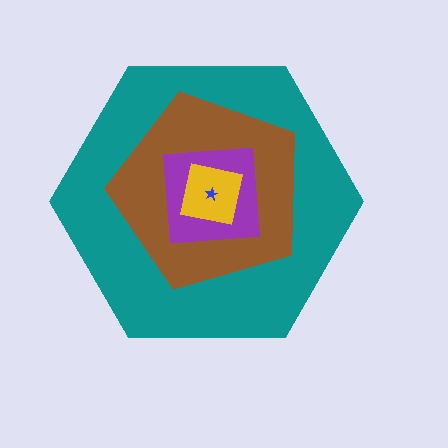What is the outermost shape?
The teal hexagon.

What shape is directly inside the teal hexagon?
The brown pentagon.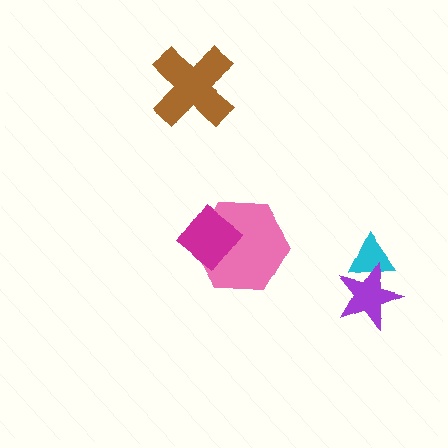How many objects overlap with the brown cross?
0 objects overlap with the brown cross.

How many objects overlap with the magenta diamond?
1 object overlaps with the magenta diamond.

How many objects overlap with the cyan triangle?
1 object overlaps with the cyan triangle.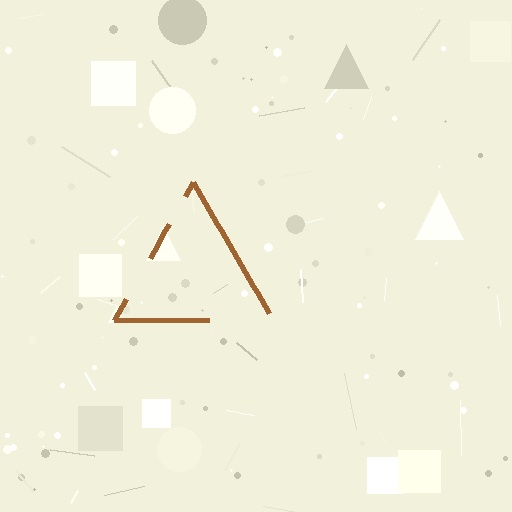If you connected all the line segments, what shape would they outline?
They would outline a triangle.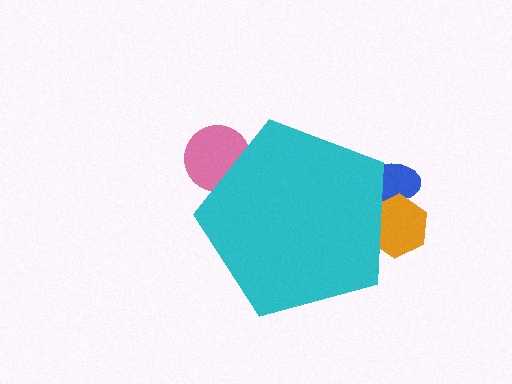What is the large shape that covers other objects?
A cyan pentagon.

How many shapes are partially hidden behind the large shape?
3 shapes are partially hidden.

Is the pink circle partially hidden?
Yes, the pink circle is partially hidden behind the cyan pentagon.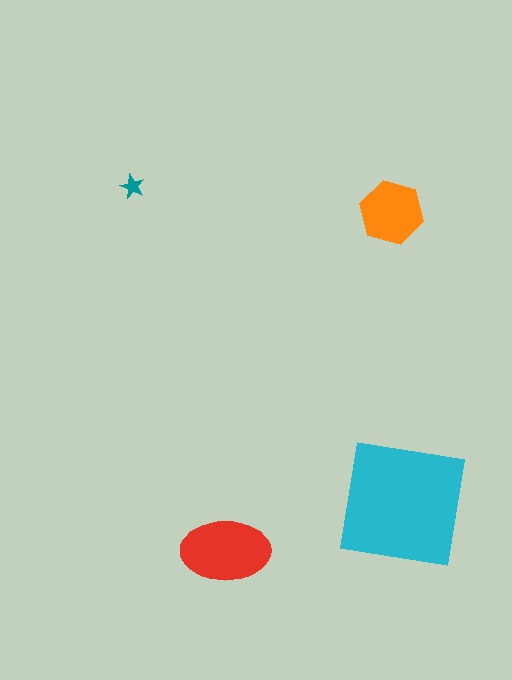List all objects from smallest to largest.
The teal star, the orange hexagon, the red ellipse, the cyan square.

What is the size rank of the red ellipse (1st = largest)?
2nd.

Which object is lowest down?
The red ellipse is bottommost.